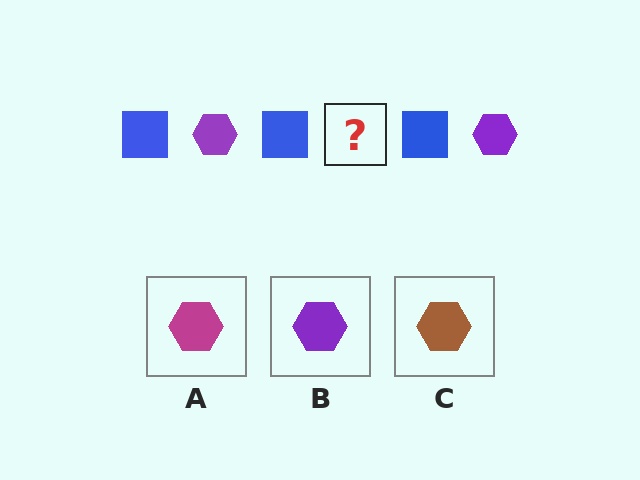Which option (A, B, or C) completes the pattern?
B.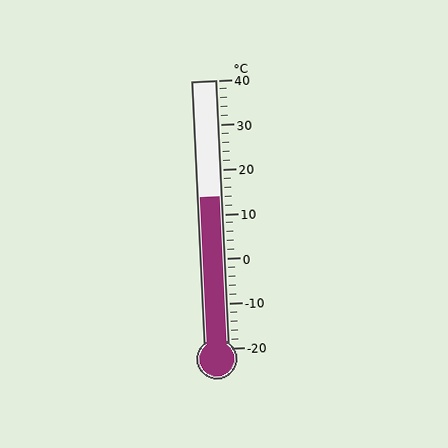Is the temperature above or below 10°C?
The temperature is above 10°C.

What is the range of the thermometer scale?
The thermometer scale ranges from -20°C to 40°C.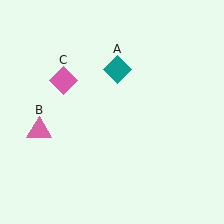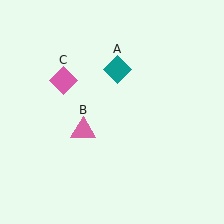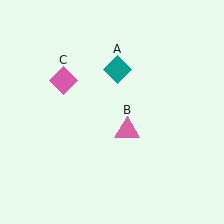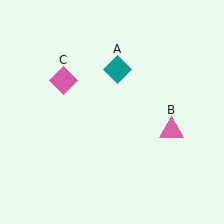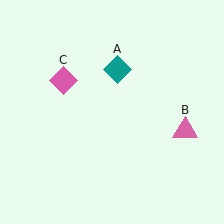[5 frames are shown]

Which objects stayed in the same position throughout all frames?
Teal diamond (object A) and pink diamond (object C) remained stationary.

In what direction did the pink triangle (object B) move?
The pink triangle (object B) moved right.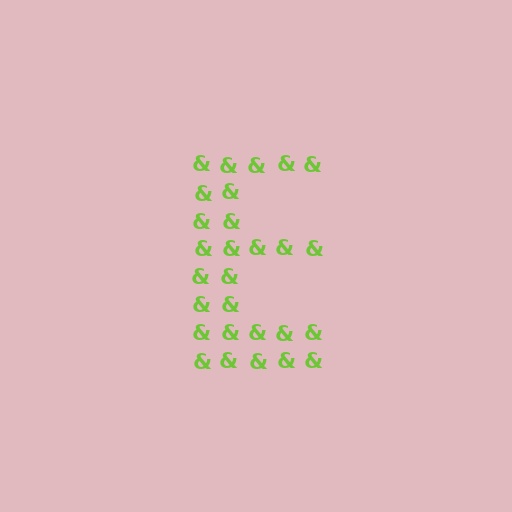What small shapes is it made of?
It is made of small ampersands.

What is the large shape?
The large shape is the letter E.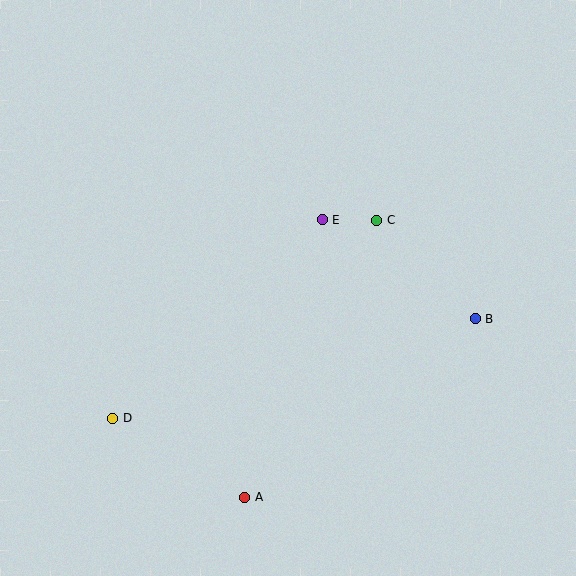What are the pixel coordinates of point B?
Point B is at (475, 319).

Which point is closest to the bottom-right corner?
Point B is closest to the bottom-right corner.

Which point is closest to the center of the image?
Point E at (322, 220) is closest to the center.